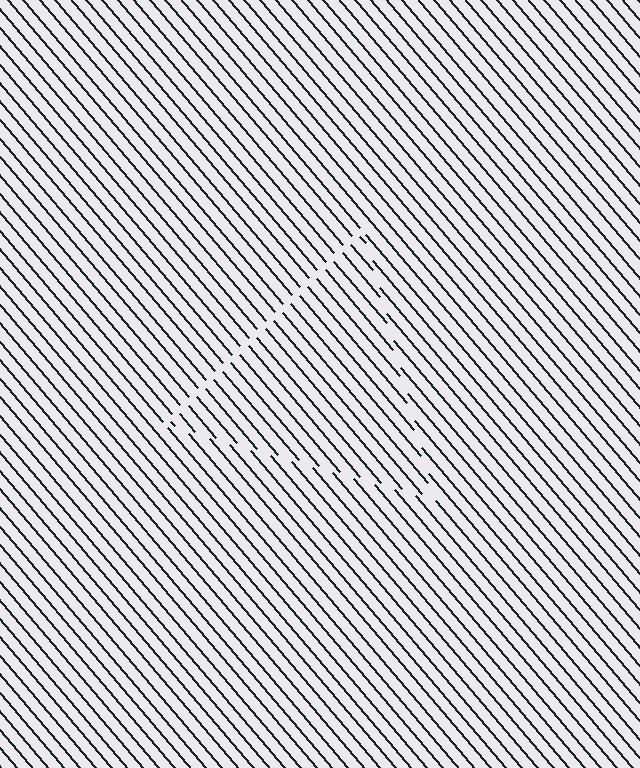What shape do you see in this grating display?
An illusory triangle. The interior of the shape contains the same grating, shifted by half a period — the contour is defined by the phase discontinuity where line-ends from the inner and outer gratings abut.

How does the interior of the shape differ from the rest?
The interior of the shape contains the same grating, shifted by half a period — the contour is defined by the phase discontinuity where line-ends from the inner and outer gratings abut.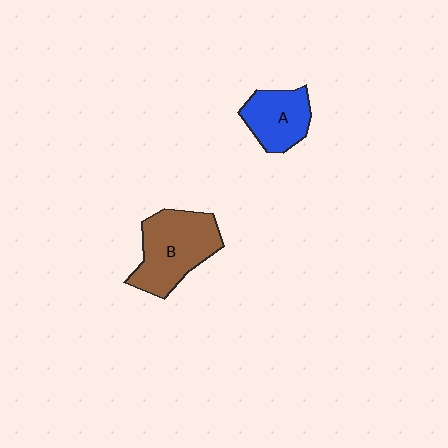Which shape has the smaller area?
Shape A (blue).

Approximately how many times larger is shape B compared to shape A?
Approximately 1.5 times.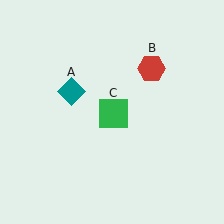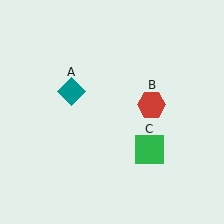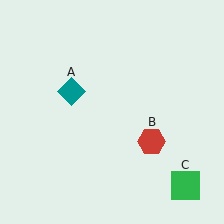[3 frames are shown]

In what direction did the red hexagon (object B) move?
The red hexagon (object B) moved down.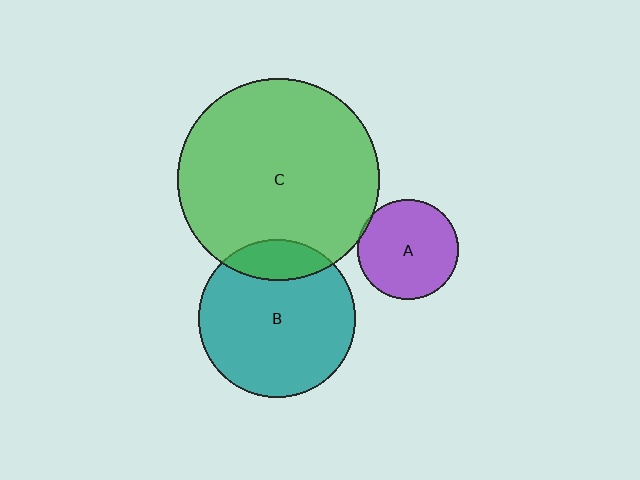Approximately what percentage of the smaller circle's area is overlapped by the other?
Approximately 15%.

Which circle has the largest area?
Circle C (green).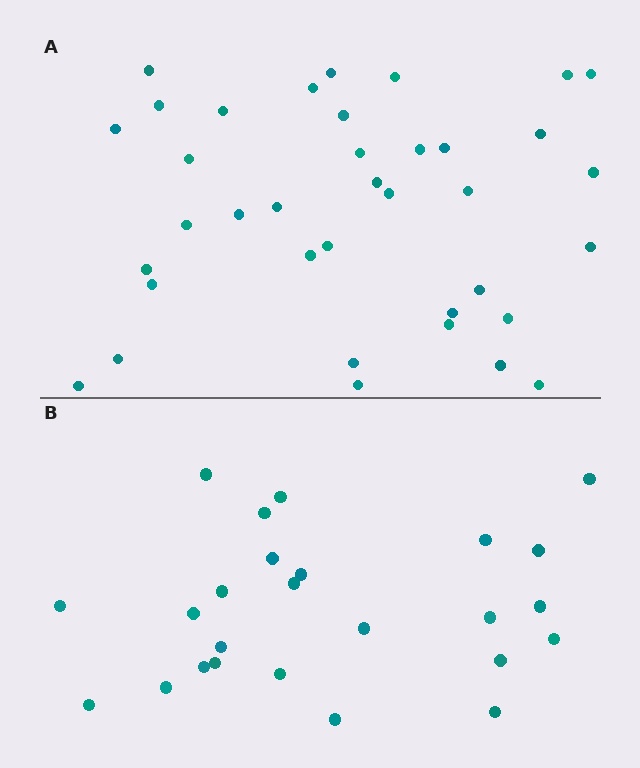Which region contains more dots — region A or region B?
Region A (the top region) has more dots.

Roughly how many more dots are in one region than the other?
Region A has roughly 12 or so more dots than region B.